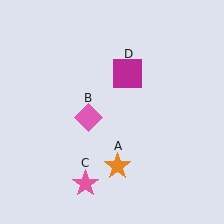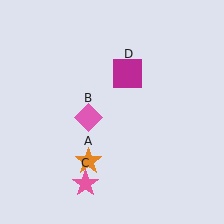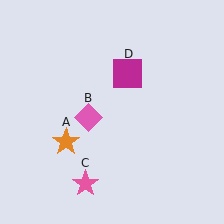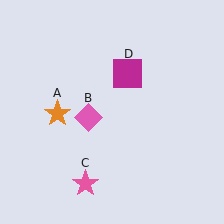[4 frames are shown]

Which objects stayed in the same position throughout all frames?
Pink diamond (object B) and pink star (object C) and magenta square (object D) remained stationary.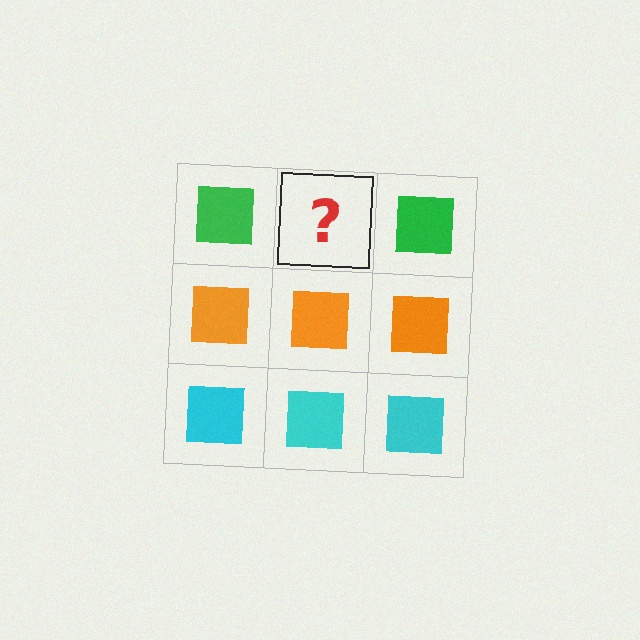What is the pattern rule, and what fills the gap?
The rule is that each row has a consistent color. The gap should be filled with a green square.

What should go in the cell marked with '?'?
The missing cell should contain a green square.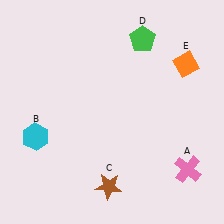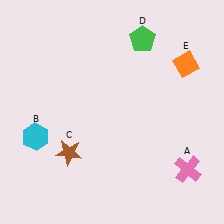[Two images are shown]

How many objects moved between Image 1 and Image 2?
1 object moved between the two images.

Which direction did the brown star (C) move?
The brown star (C) moved left.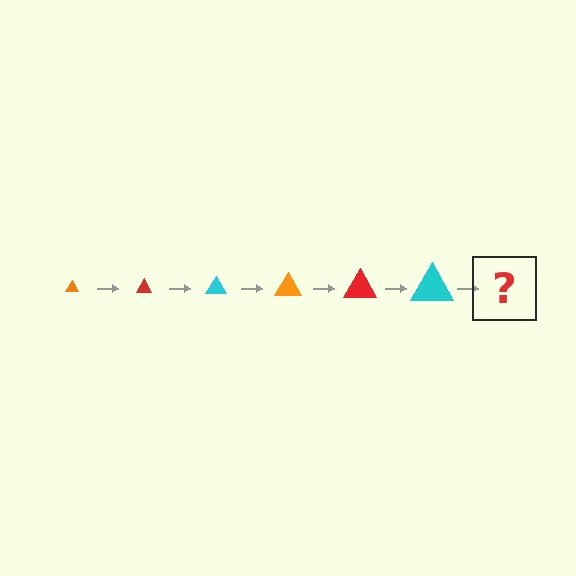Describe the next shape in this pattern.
It should be an orange triangle, larger than the previous one.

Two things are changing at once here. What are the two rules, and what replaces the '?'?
The two rules are that the triangle grows larger each step and the color cycles through orange, red, and cyan. The '?' should be an orange triangle, larger than the previous one.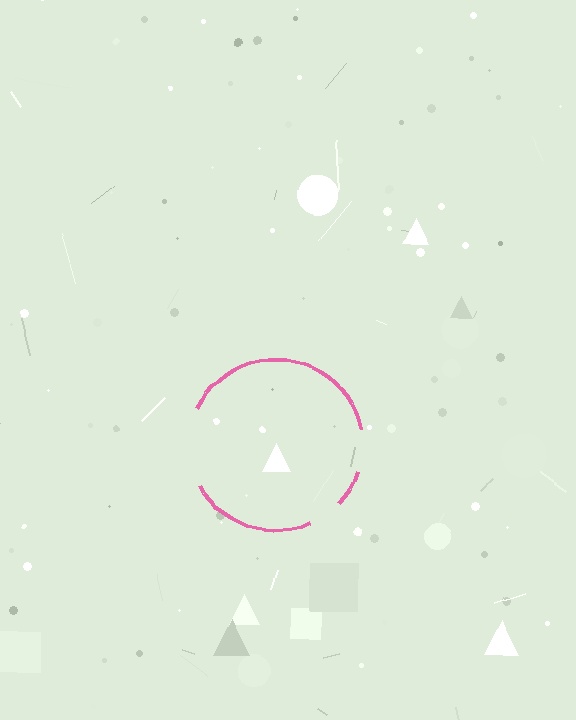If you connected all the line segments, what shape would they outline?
They would outline a circle.